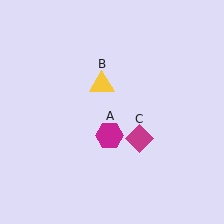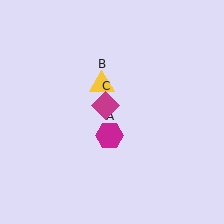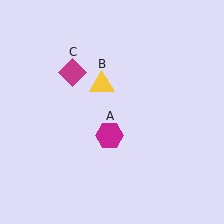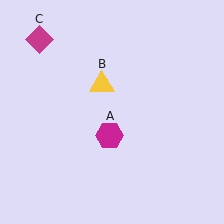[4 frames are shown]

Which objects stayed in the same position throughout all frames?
Magenta hexagon (object A) and yellow triangle (object B) remained stationary.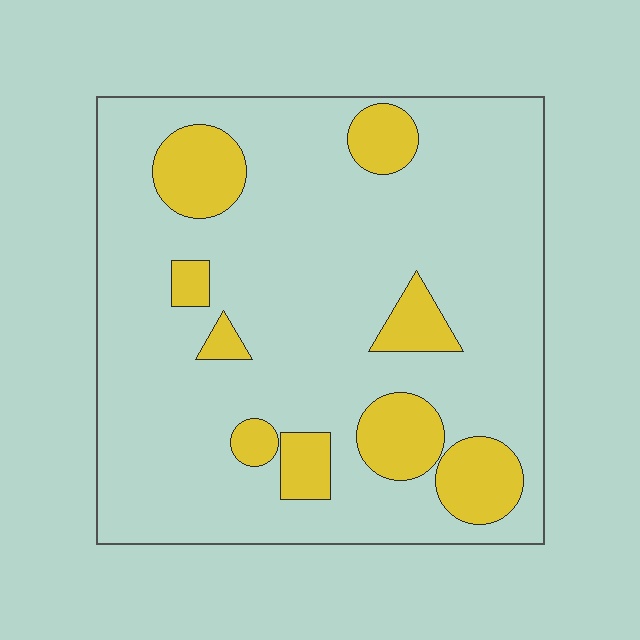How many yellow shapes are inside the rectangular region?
9.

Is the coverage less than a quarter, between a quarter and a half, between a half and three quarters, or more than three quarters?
Less than a quarter.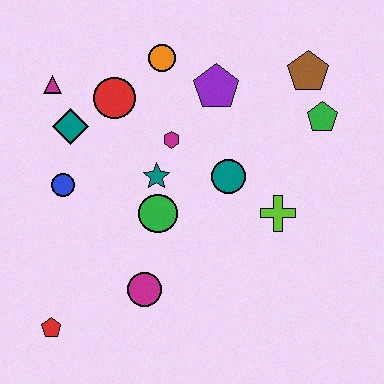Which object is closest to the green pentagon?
The brown pentagon is closest to the green pentagon.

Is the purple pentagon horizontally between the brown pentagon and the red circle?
Yes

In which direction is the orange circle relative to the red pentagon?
The orange circle is above the red pentagon.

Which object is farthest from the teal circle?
The red pentagon is farthest from the teal circle.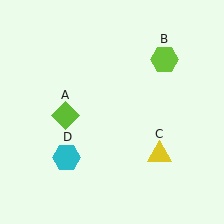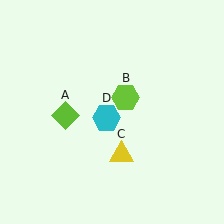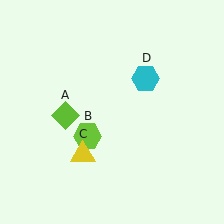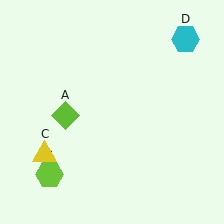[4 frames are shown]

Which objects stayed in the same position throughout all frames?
Lime diamond (object A) remained stationary.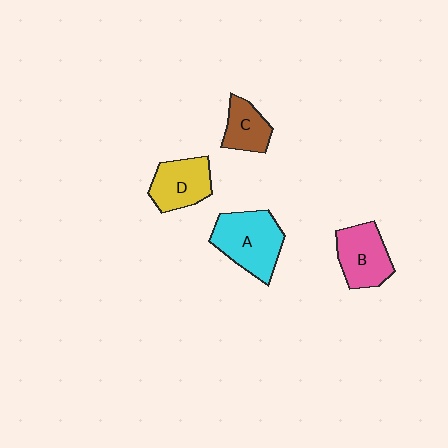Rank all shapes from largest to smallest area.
From largest to smallest: A (cyan), B (pink), D (yellow), C (brown).